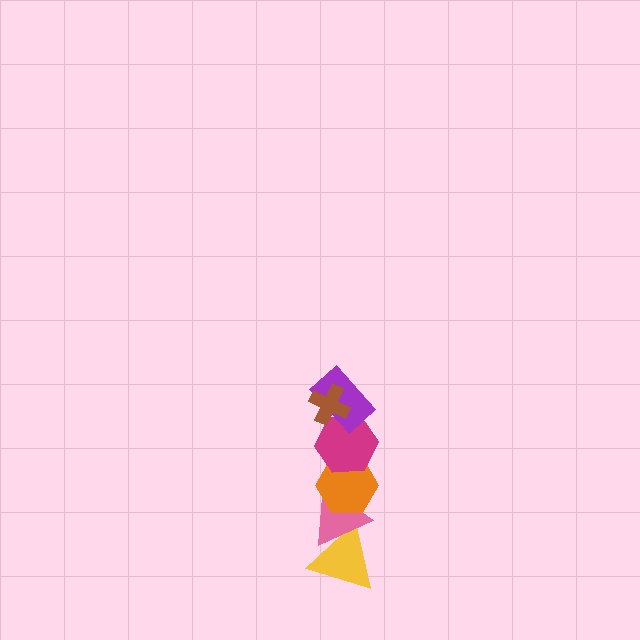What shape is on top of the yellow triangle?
The pink triangle is on top of the yellow triangle.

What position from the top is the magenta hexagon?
The magenta hexagon is 3rd from the top.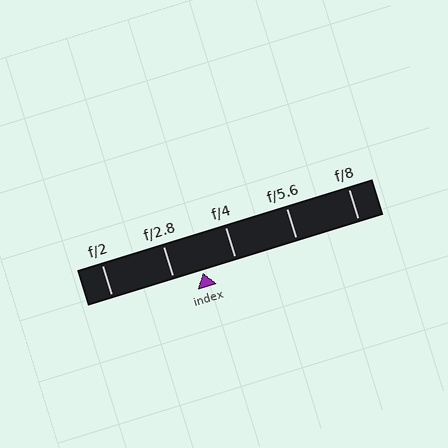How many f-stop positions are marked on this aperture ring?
There are 5 f-stop positions marked.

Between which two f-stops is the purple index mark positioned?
The index mark is between f/2.8 and f/4.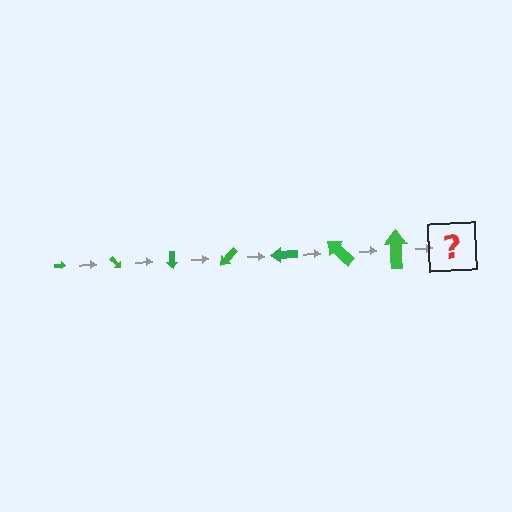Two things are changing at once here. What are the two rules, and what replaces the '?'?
The two rules are that the arrow grows larger each step and it rotates 45 degrees each step. The '?' should be an arrow, larger than the previous one and rotated 315 degrees from the start.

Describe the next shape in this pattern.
It should be an arrow, larger than the previous one and rotated 315 degrees from the start.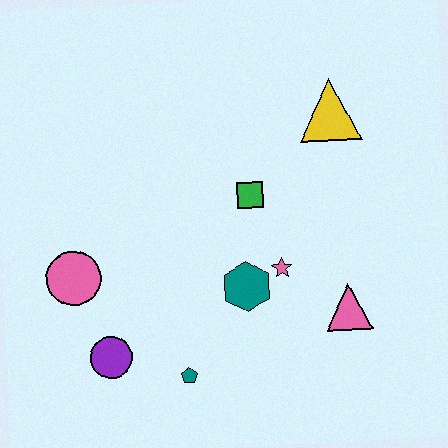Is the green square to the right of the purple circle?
Yes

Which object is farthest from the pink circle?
The yellow triangle is farthest from the pink circle.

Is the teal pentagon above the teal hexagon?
No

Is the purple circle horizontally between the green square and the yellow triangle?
No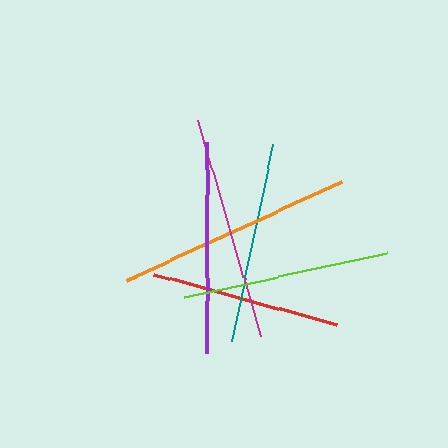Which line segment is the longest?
The orange line is the longest at approximately 237 pixels.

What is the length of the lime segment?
The lime segment is approximately 208 pixels long.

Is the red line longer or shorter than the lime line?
The lime line is longer than the red line.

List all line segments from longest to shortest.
From longest to shortest: orange, magenta, purple, lime, teal, red.